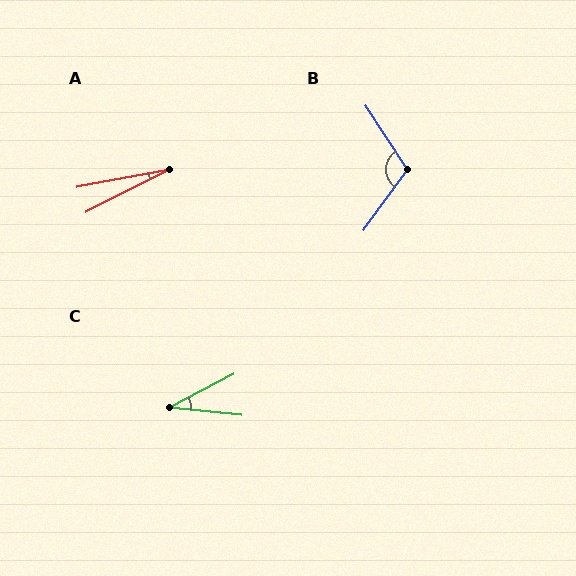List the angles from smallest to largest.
A (16°), C (33°), B (111°).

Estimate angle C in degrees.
Approximately 33 degrees.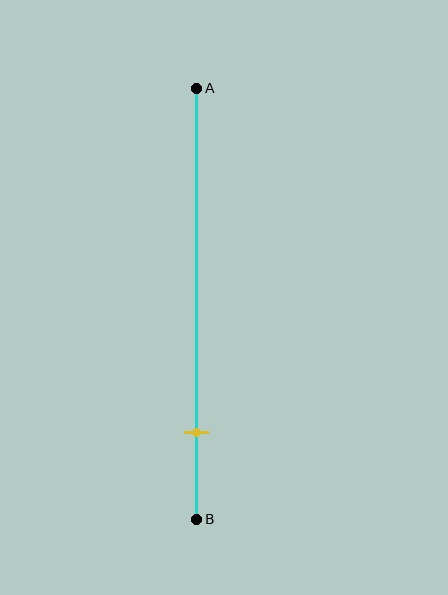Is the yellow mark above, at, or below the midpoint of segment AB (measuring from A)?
The yellow mark is below the midpoint of segment AB.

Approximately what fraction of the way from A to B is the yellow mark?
The yellow mark is approximately 80% of the way from A to B.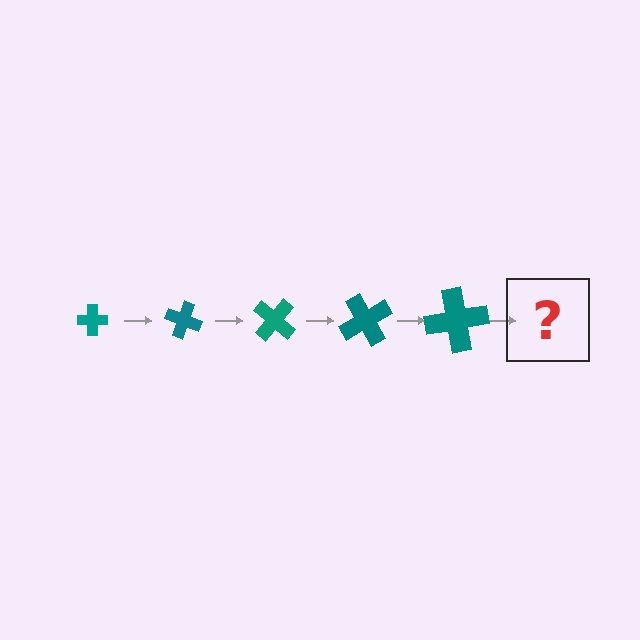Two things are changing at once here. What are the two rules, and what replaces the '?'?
The two rules are that the cross grows larger each step and it rotates 20 degrees each step. The '?' should be a cross, larger than the previous one and rotated 100 degrees from the start.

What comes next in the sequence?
The next element should be a cross, larger than the previous one and rotated 100 degrees from the start.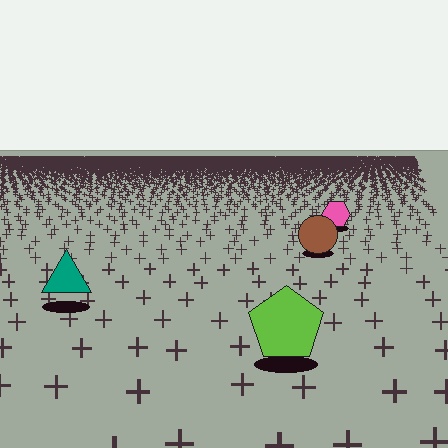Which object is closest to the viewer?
The lime pentagon is closest. The texture marks near it are larger and more spread out.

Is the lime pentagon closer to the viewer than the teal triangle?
Yes. The lime pentagon is closer — you can tell from the texture gradient: the ground texture is coarser near it.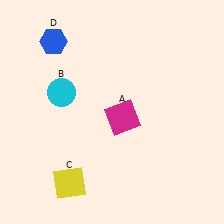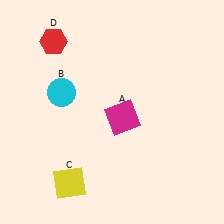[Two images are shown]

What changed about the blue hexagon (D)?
In Image 1, D is blue. In Image 2, it changed to red.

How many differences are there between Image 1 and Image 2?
There is 1 difference between the two images.